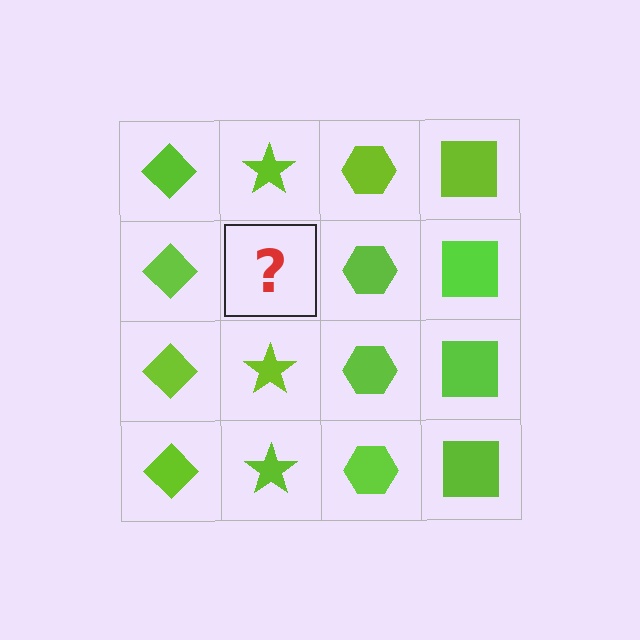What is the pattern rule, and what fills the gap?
The rule is that each column has a consistent shape. The gap should be filled with a lime star.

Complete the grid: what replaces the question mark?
The question mark should be replaced with a lime star.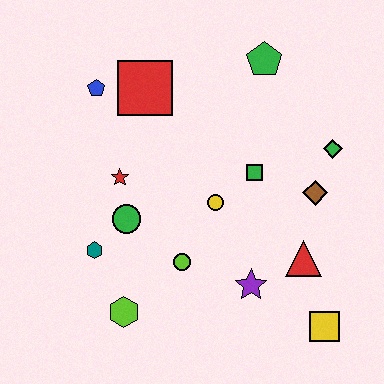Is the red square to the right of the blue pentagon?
Yes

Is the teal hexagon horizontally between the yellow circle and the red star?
No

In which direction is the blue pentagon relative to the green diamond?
The blue pentagon is to the left of the green diamond.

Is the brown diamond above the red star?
No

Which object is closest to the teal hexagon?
The green circle is closest to the teal hexagon.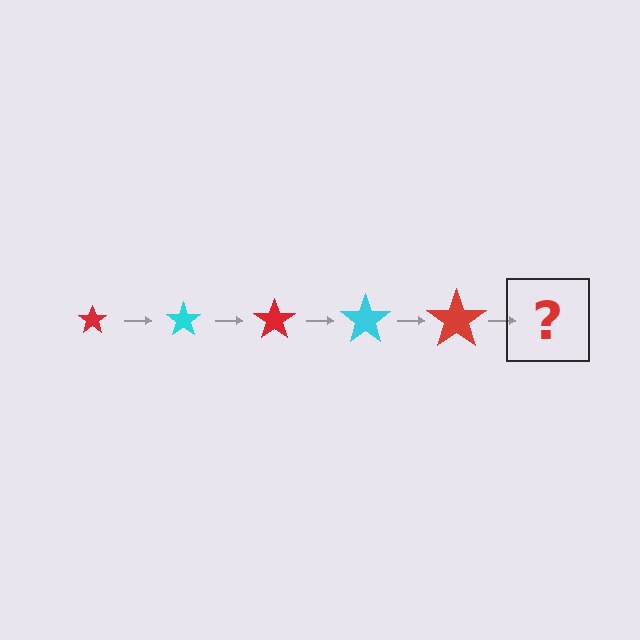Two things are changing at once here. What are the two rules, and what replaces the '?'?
The two rules are that the star grows larger each step and the color cycles through red and cyan. The '?' should be a cyan star, larger than the previous one.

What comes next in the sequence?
The next element should be a cyan star, larger than the previous one.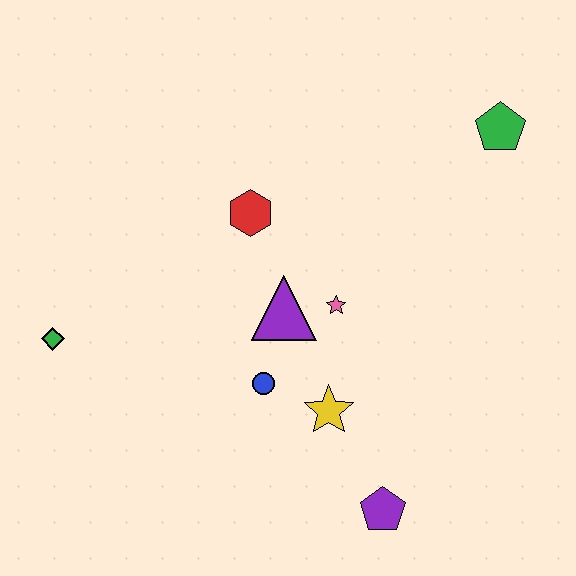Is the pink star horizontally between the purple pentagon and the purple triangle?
Yes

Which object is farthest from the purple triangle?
The green pentagon is farthest from the purple triangle.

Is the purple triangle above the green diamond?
Yes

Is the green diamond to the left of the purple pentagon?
Yes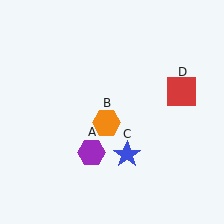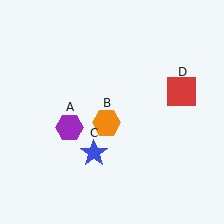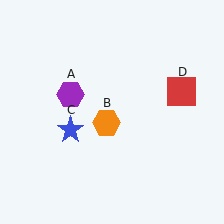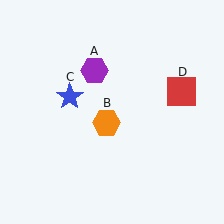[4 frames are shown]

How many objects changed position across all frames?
2 objects changed position: purple hexagon (object A), blue star (object C).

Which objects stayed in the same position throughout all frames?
Orange hexagon (object B) and red square (object D) remained stationary.